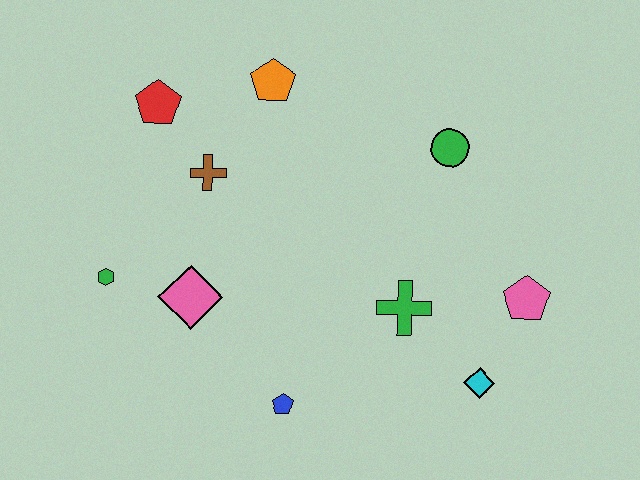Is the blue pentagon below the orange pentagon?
Yes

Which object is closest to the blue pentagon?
The pink diamond is closest to the blue pentagon.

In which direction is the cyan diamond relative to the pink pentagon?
The cyan diamond is below the pink pentagon.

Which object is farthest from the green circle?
The green hexagon is farthest from the green circle.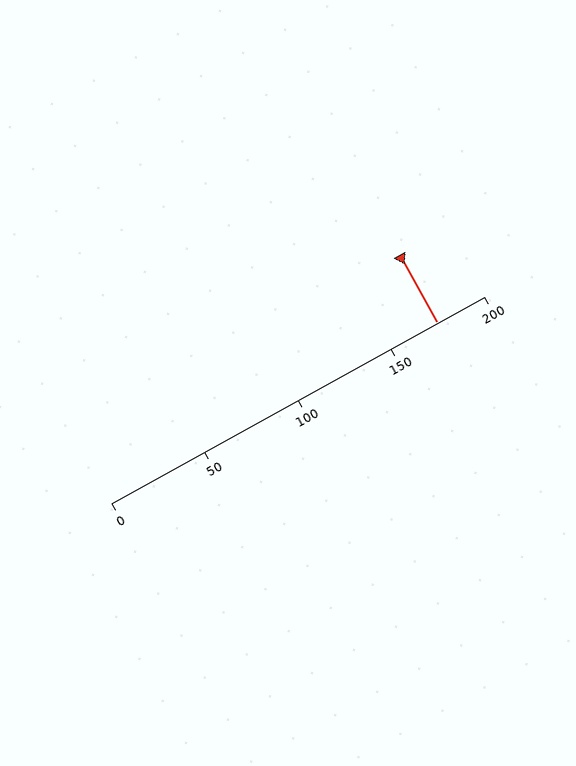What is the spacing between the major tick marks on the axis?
The major ticks are spaced 50 apart.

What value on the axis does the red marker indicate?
The marker indicates approximately 175.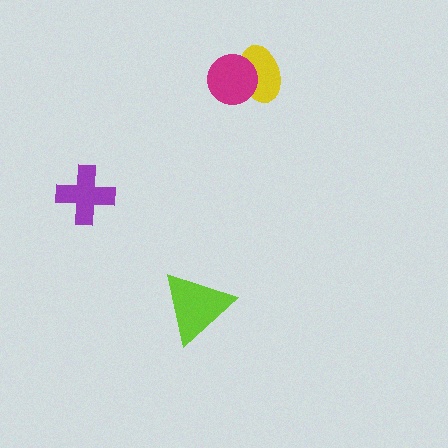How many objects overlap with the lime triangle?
0 objects overlap with the lime triangle.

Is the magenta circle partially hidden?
No, no other shape covers it.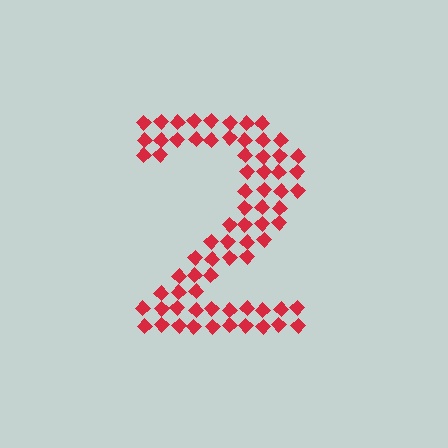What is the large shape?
The large shape is the digit 2.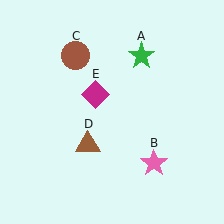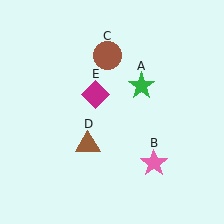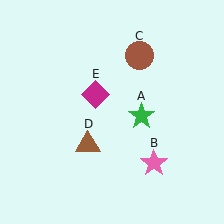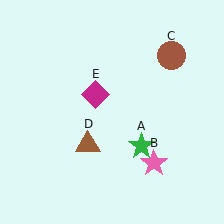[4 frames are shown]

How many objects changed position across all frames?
2 objects changed position: green star (object A), brown circle (object C).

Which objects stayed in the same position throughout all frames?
Pink star (object B) and brown triangle (object D) and magenta diamond (object E) remained stationary.